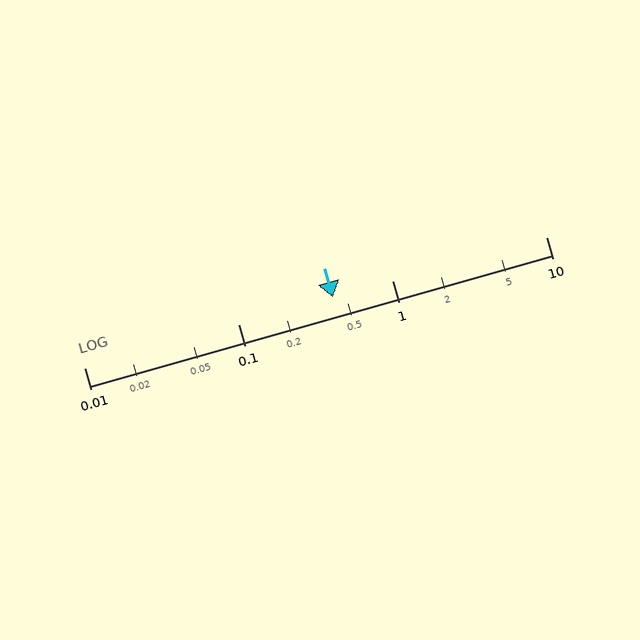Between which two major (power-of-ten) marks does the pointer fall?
The pointer is between 0.1 and 1.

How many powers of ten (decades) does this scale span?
The scale spans 3 decades, from 0.01 to 10.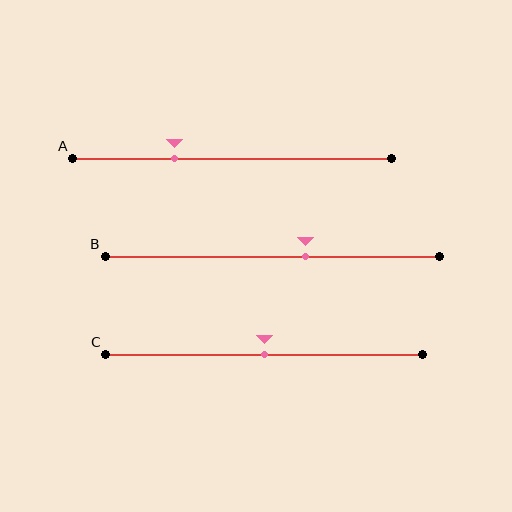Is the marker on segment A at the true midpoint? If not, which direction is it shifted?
No, the marker on segment A is shifted to the left by about 18% of the segment length.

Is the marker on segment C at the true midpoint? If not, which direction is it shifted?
Yes, the marker on segment C is at the true midpoint.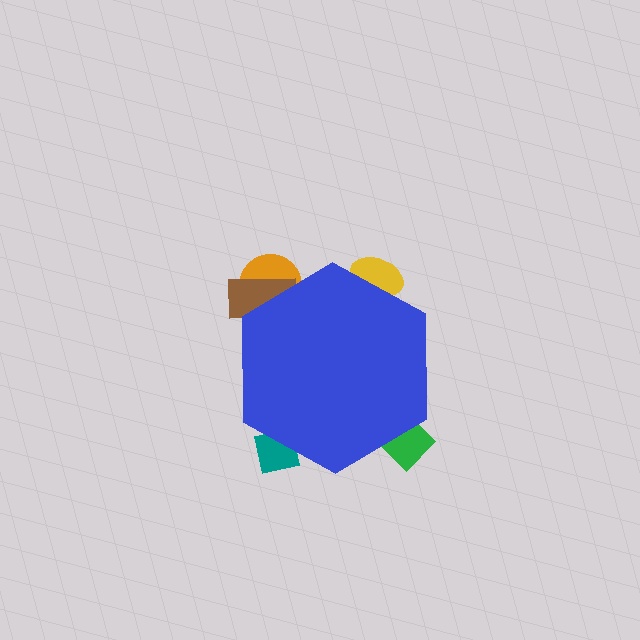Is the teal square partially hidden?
Yes, the teal square is partially hidden behind the blue hexagon.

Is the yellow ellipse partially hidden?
Yes, the yellow ellipse is partially hidden behind the blue hexagon.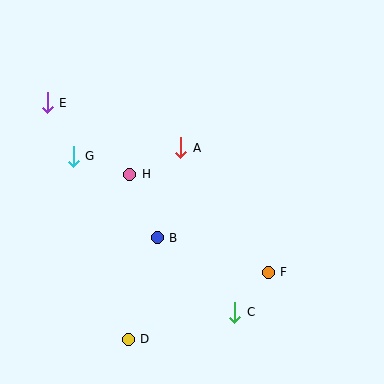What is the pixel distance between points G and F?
The distance between G and F is 227 pixels.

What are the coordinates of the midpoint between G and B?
The midpoint between G and B is at (115, 197).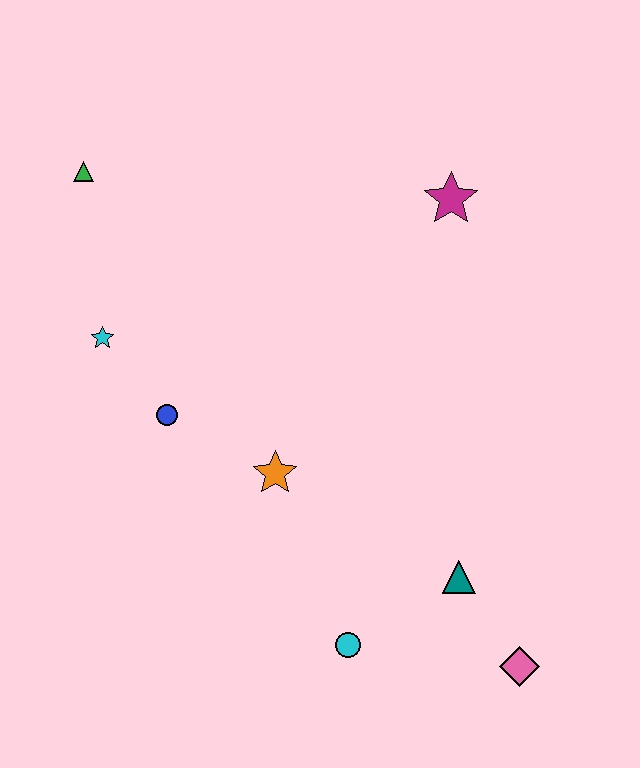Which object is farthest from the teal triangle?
The green triangle is farthest from the teal triangle.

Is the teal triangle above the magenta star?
No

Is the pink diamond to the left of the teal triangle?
No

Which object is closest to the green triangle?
The cyan star is closest to the green triangle.